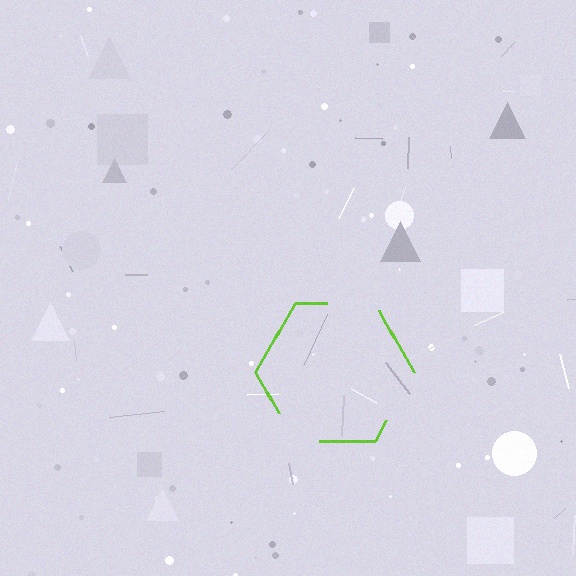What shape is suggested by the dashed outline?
The dashed outline suggests a hexagon.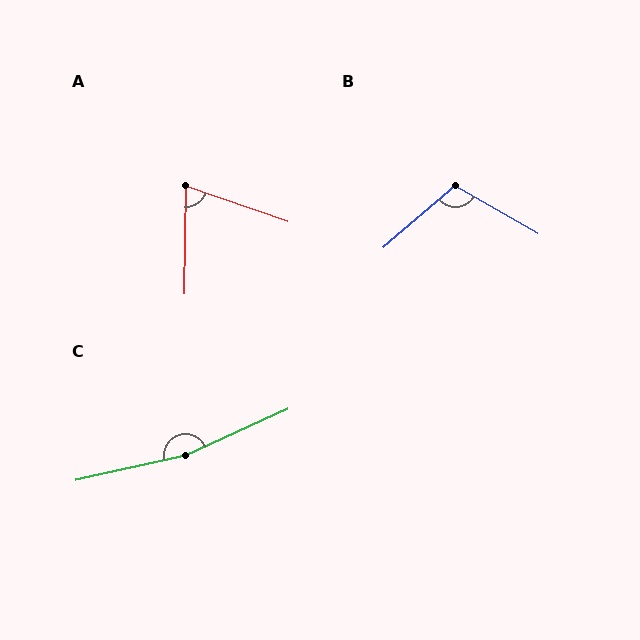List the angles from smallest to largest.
A (72°), B (109°), C (168°).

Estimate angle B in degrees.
Approximately 109 degrees.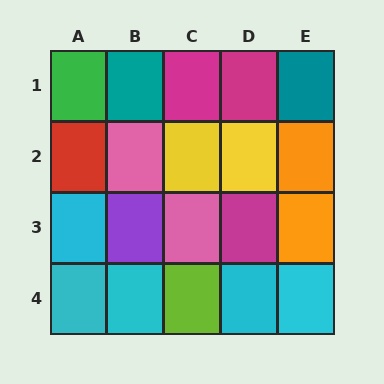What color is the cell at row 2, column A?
Red.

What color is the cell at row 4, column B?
Cyan.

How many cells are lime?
1 cell is lime.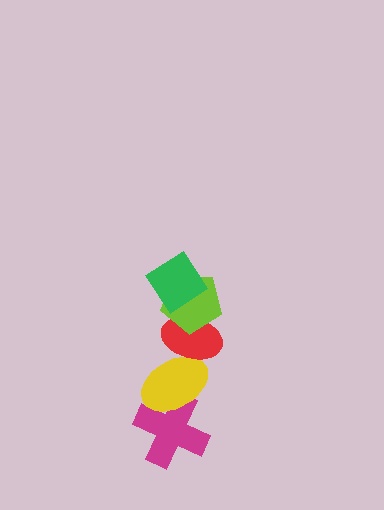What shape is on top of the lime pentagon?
The green diamond is on top of the lime pentagon.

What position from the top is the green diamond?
The green diamond is 1st from the top.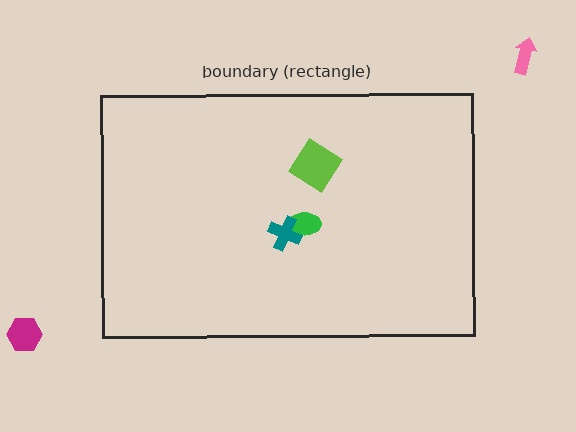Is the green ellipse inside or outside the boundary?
Inside.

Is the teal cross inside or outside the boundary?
Inside.